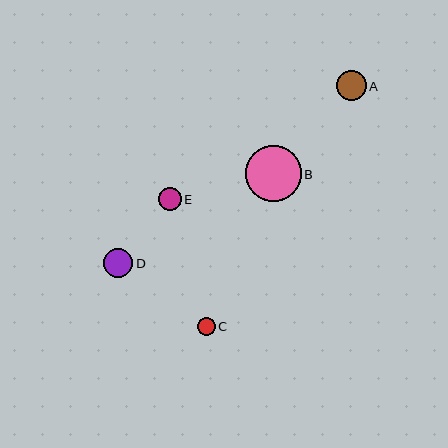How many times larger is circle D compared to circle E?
Circle D is approximately 1.3 times the size of circle E.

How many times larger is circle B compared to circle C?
Circle B is approximately 3.1 times the size of circle C.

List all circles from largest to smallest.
From largest to smallest: B, A, D, E, C.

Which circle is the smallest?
Circle C is the smallest with a size of approximately 18 pixels.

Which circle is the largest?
Circle B is the largest with a size of approximately 56 pixels.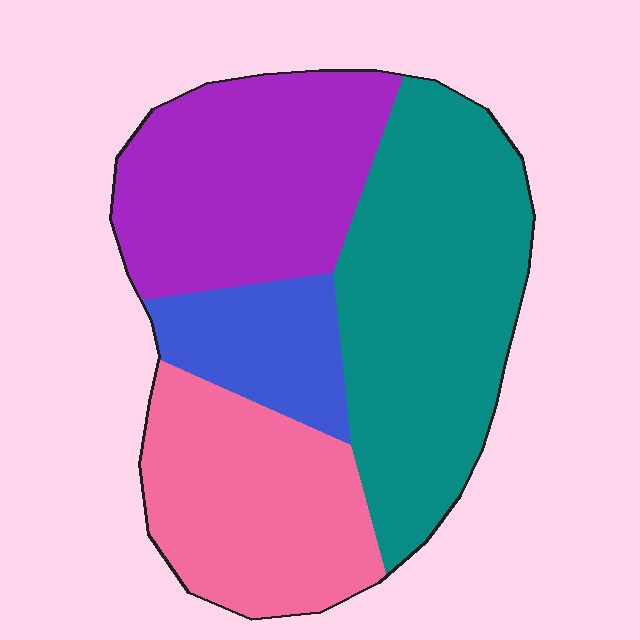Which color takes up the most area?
Teal, at roughly 35%.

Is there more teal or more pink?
Teal.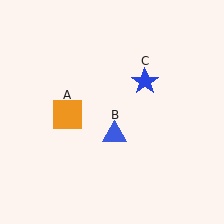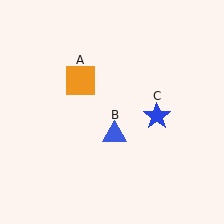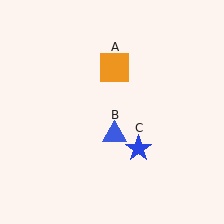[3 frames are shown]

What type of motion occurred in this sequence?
The orange square (object A), blue star (object C) rotated clockwise around the center of the scene.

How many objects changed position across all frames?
2 objects changed position: orange square (object A), blue star (object C).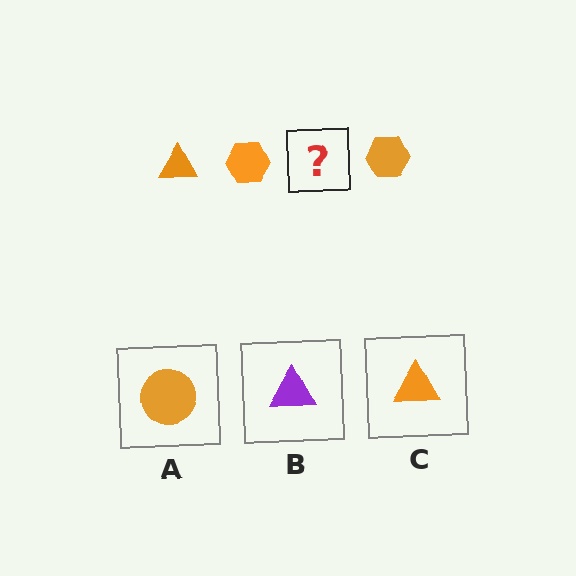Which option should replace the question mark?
Option C.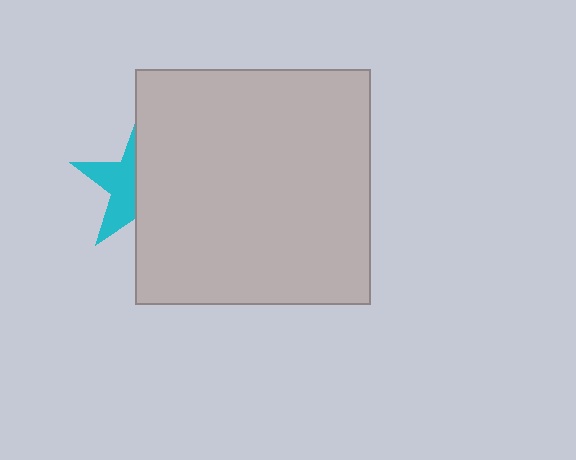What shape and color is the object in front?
The object in front is a light gray square.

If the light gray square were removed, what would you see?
You would see the complete cyan star.